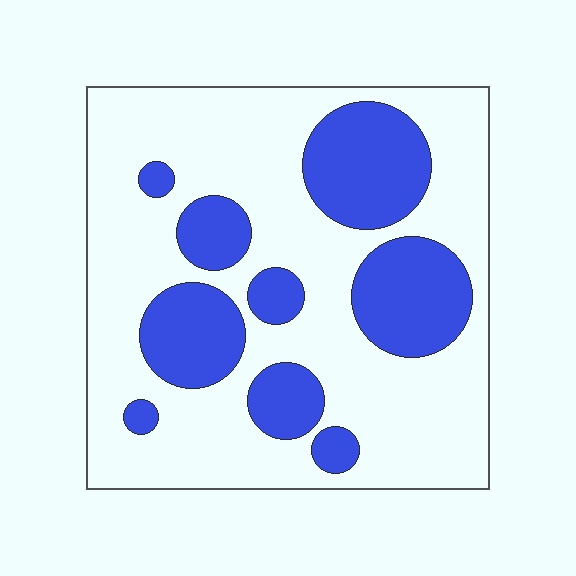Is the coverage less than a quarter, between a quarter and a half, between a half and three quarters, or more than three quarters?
Between a quarter and a half.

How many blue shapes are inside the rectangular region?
9.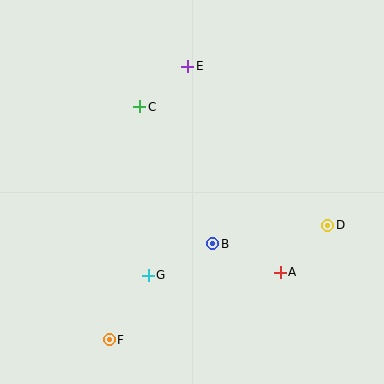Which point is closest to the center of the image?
Point B at (213, 244) is closest to the center.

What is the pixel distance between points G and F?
The distance between G and F is 75 pixels.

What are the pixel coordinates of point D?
Point D is at (328, 225).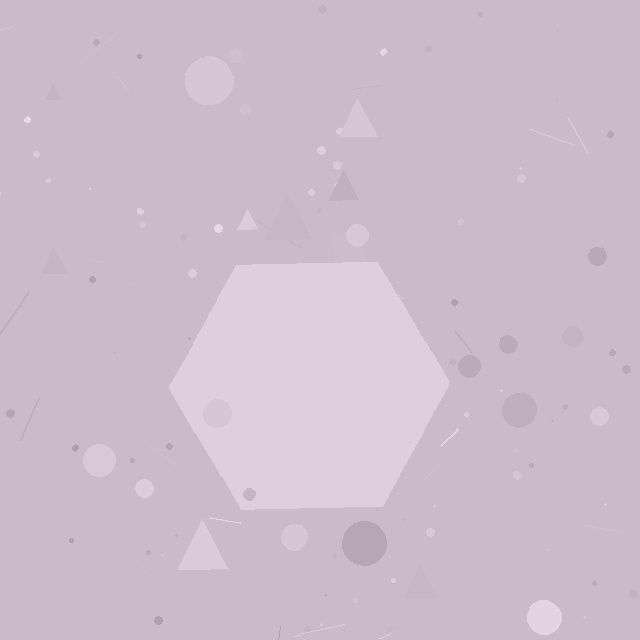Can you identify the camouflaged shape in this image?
The camouflaged shape is a hexagon.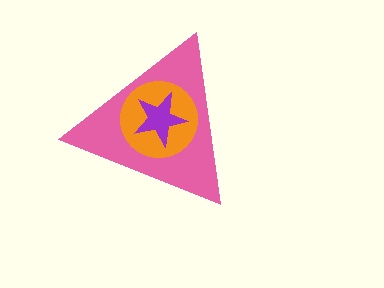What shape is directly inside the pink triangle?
The orange circle.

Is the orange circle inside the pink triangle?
Yes.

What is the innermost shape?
The purple star.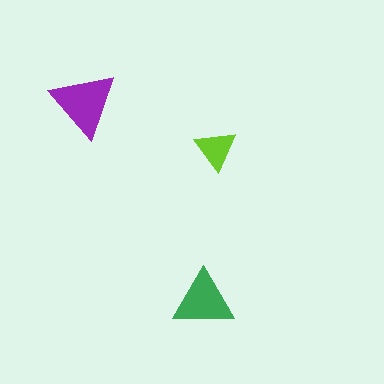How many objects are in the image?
There are 3 objects in the image.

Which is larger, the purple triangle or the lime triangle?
The purple one.